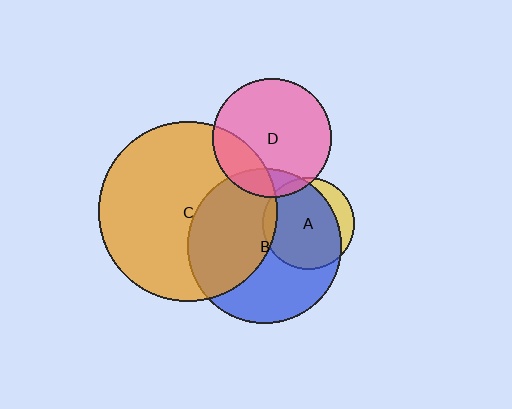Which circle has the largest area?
Circle C (orange).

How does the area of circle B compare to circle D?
Approximately 1.7 times.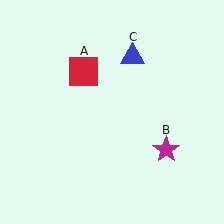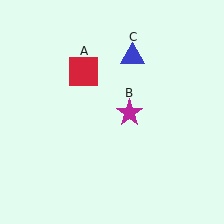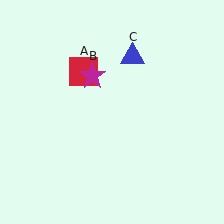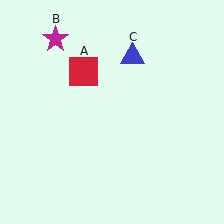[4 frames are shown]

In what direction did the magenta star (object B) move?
The magenta star (object B) moved up and to the left.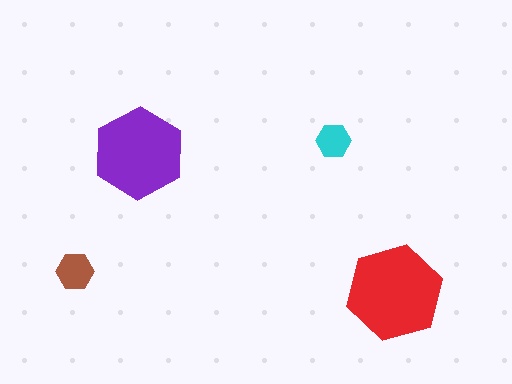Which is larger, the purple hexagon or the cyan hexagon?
The purple one.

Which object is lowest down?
The red hexagon is bottommost.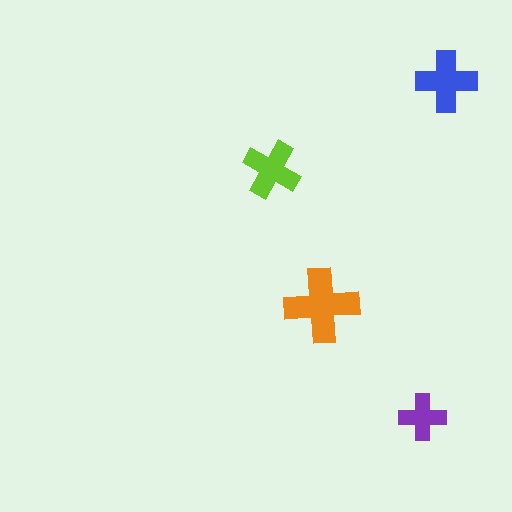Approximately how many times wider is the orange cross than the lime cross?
About 1.5 times wider.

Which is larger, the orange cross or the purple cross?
The orange one.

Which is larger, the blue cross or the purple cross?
The blue one.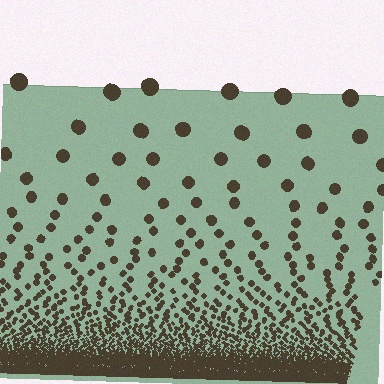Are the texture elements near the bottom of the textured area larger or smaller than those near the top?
Smaller. The gradient is inverted — elements near the bottom are smaller and denser.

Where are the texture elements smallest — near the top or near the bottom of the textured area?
Near the bottom.